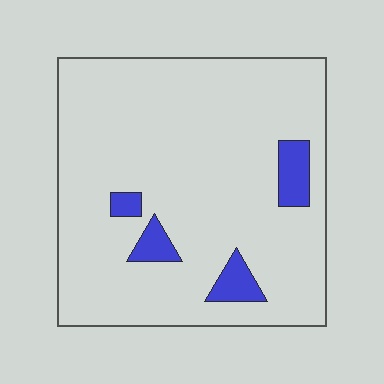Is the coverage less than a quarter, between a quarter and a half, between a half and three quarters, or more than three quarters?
Less than a quarter.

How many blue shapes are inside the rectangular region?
4.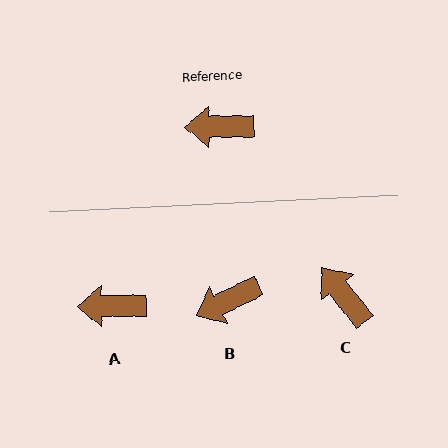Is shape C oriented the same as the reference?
No, it is off by about 52 degrees.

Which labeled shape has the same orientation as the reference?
A.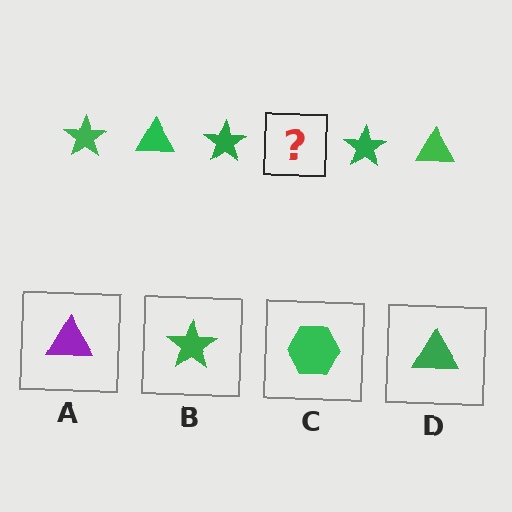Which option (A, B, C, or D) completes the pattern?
D.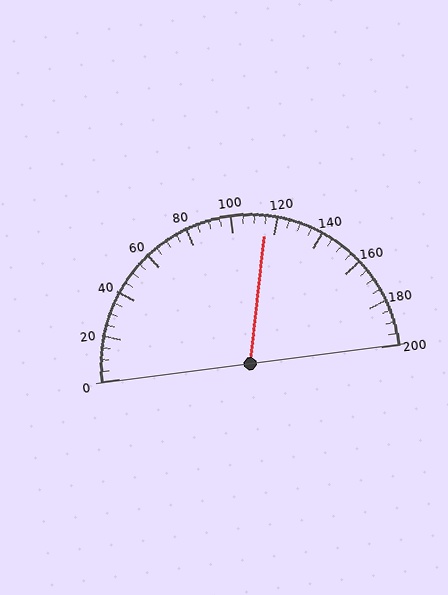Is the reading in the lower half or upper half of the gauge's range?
The reading is in the upper half of the range (0 to 200).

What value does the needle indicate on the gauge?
The needle indicates approximately 115.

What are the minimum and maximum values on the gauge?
The gauge ranges from 0 to 200.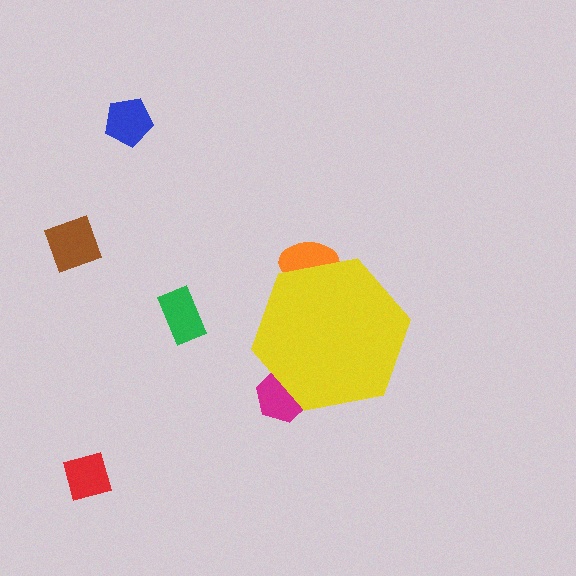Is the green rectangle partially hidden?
No, the green rectangle is fully visible.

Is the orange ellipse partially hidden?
Yes, the orange ellipse is partially hidden behind the yellow hexagon.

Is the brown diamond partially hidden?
No, the brown diamond is fully visible.